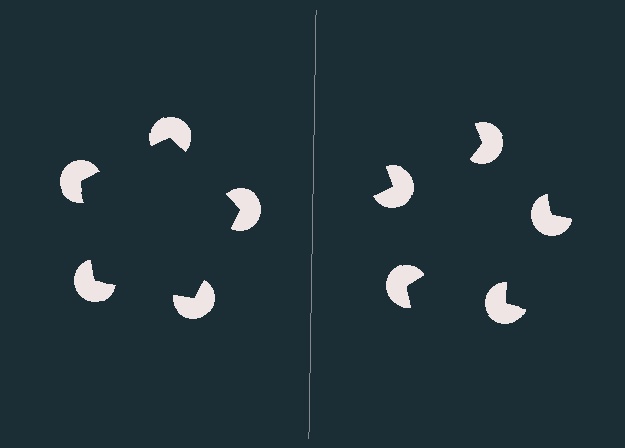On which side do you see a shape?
An illusory pentagon appears on the left side. On the right side the wedge cuts are rotated, so no coherent shape forms.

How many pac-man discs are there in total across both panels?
10 — 5 on each side.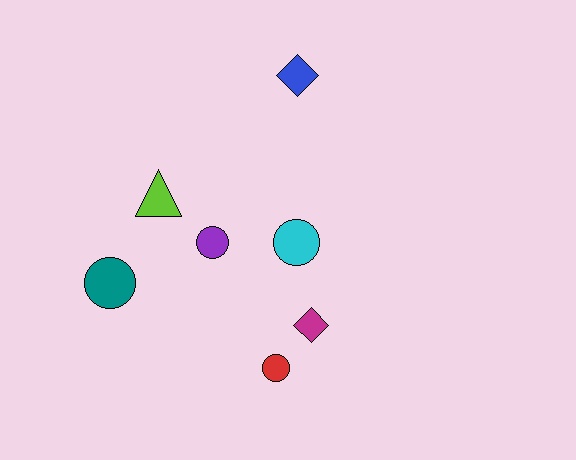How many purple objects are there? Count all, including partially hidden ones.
There is 1 purple object.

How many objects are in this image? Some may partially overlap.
There are 7 objects.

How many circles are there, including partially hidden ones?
There are 4 circles.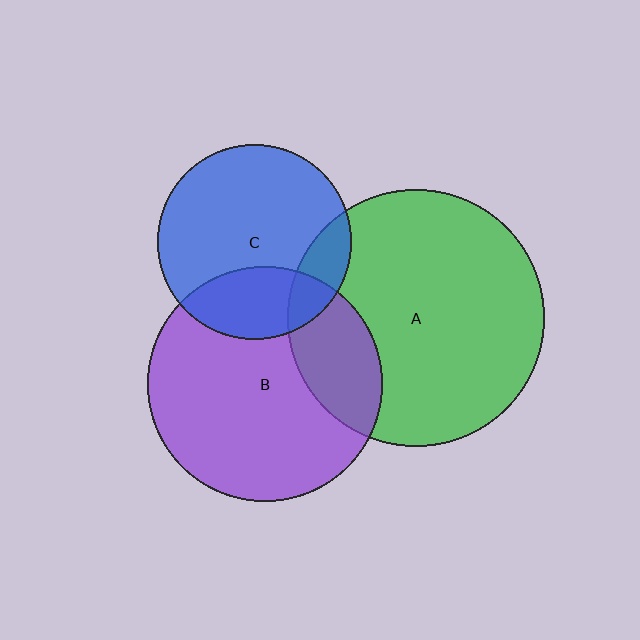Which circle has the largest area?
Circle A (green).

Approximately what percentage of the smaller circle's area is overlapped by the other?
Approximately 15%.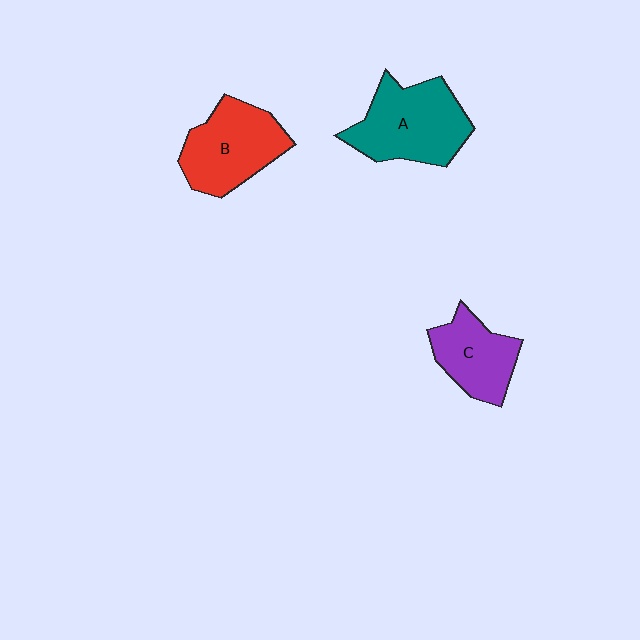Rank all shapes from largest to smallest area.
From largest to smallest: A (teal), B (red), C (purple).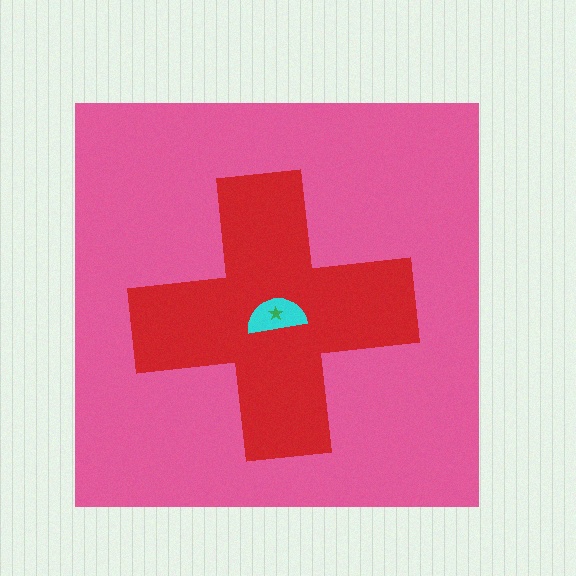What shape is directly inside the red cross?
The cyan semicircle.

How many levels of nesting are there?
4.